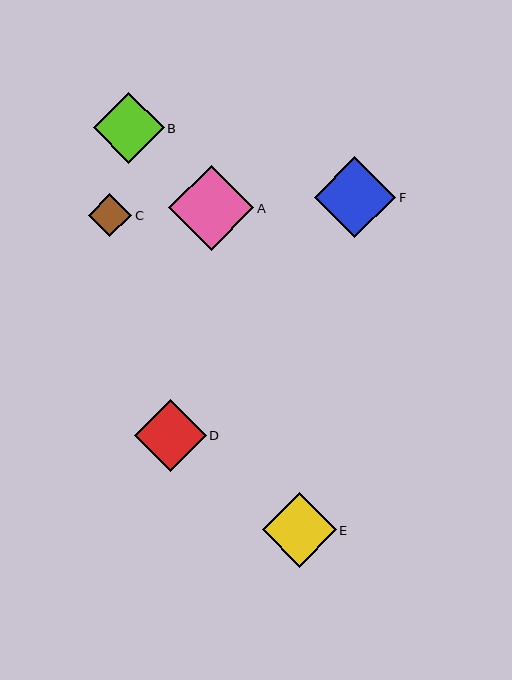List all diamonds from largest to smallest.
From largest to smallest: A, F, E, D, B, C.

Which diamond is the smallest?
Diamond C is the smallest with a size of approximately 44 pixels.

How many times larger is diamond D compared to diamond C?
Diamond D is approximately 1.6 times the size of diamond C.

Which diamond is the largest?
Diamond A is the largest with a size of approximately 85 pixels.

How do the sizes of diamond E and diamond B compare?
Diamond E and diamond B are approximately the same size.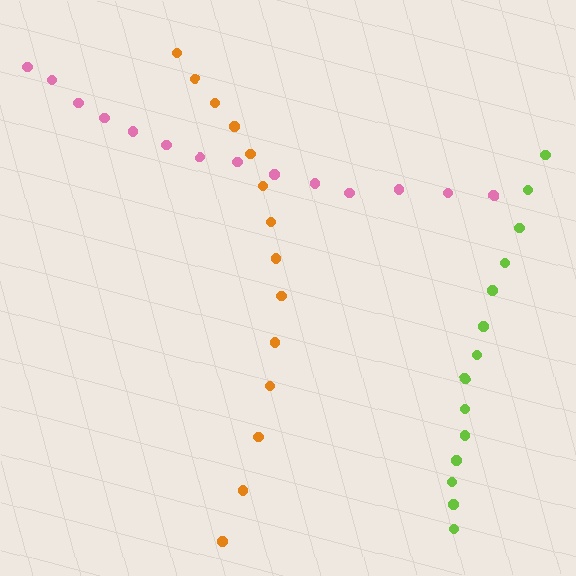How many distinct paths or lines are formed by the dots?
There are 3 distinct paths.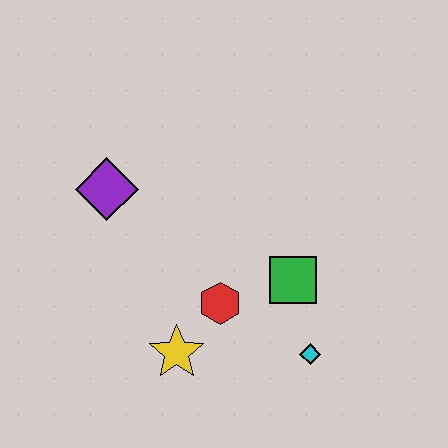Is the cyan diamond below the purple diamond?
Yes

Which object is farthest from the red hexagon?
The purple diamond is farthest from the red hexagon.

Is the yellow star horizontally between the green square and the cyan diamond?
No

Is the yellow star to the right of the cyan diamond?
No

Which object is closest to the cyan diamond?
The green square is closest to the cyan diamond.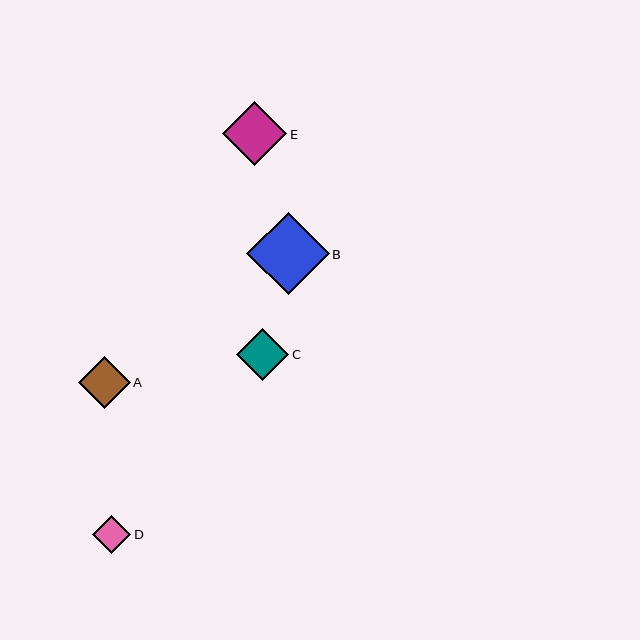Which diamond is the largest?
Diamond B is the largest with a size of approximately 83 pixels.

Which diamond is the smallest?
Diamond D is the smallest with a size of approximately 38 pixels.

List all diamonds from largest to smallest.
From largest to smallest: B, E, C, A, D.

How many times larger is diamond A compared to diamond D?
Diamond A is approximately 1.4 times the size of diamond D.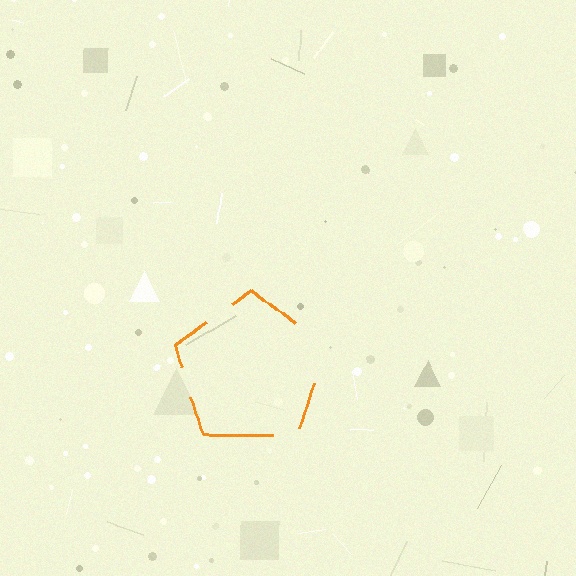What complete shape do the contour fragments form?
The contour fragments form a pentagon.